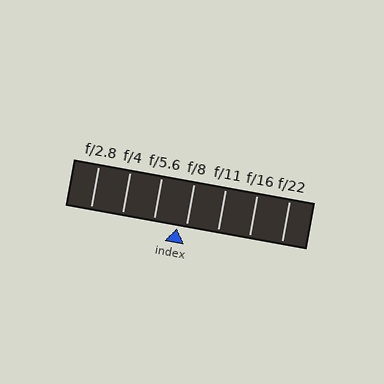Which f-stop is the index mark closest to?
The index mark is closest to f/8.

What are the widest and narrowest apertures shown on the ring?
The widest aperture shown is f/2.8 and the narrowest is f/22.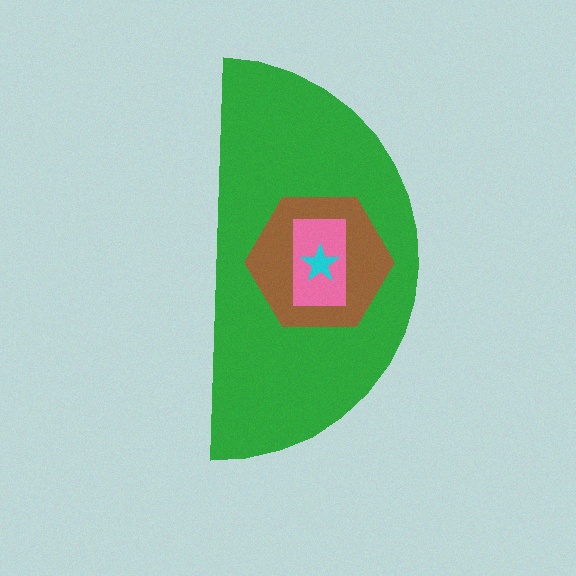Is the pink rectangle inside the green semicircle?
Yes.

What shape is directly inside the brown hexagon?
The pink rectangle.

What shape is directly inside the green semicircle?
The brown hexagon.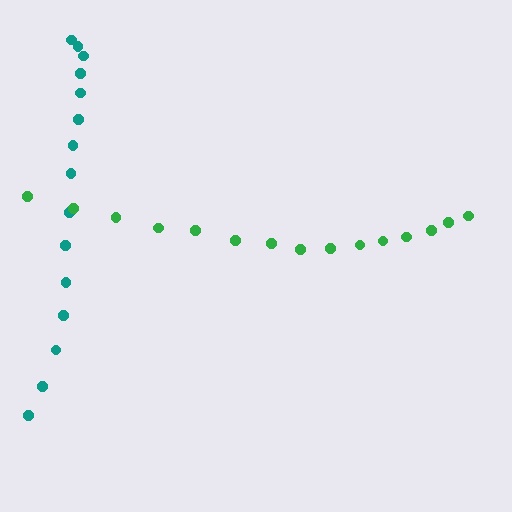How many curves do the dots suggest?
There are 2 distinct paths.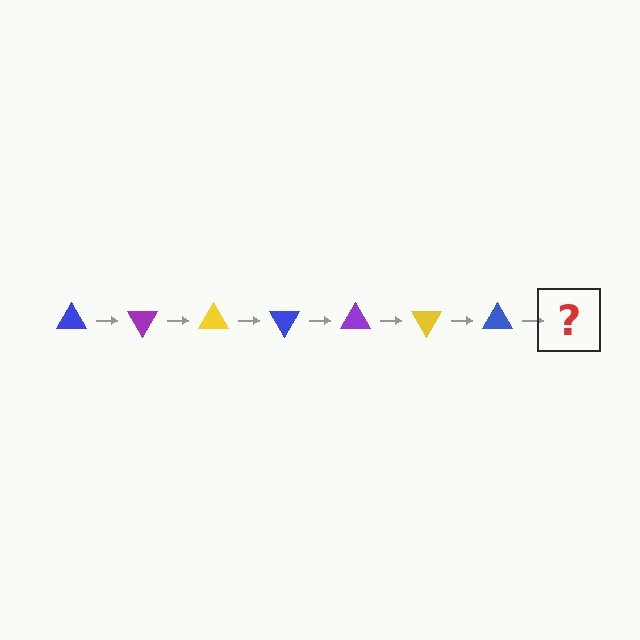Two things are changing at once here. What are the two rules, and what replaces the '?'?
The two rules are that it rotates 60 degrees each step and the color cycles through blue, purple, and yellow. The '?' should be a purple triangle, rotated 420 degrees from the start.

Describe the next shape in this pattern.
It should be a purple triangle, rotated 420 degrees from the start.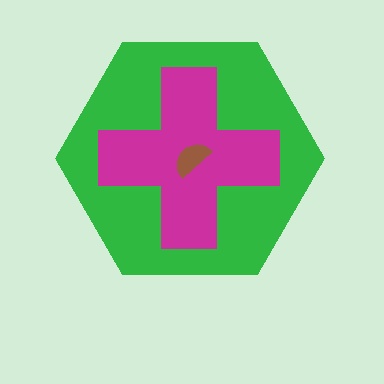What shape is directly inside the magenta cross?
The brown semicircle.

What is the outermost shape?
The green hexagon.